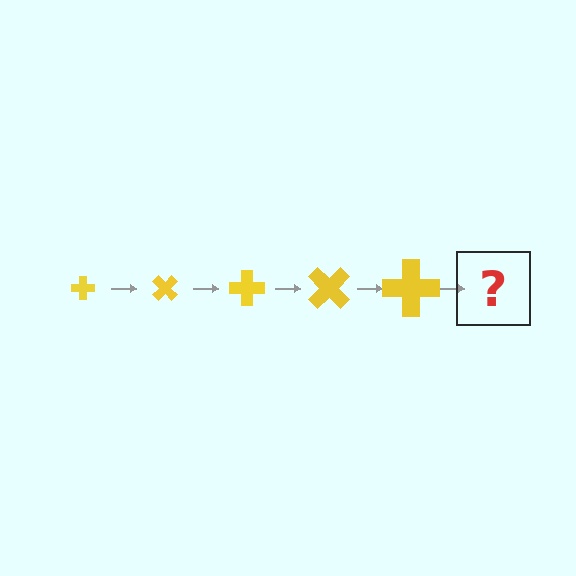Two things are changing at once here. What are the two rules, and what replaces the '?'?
The two rules are that the cross grows larger each step and it rotates 45 degrees each step. The '?' should be a cross, larger than the previous one and rotated 225 degrees from the start.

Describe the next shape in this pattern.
It should be a cross, larger than the previous one and rotated 225 degrees from the start.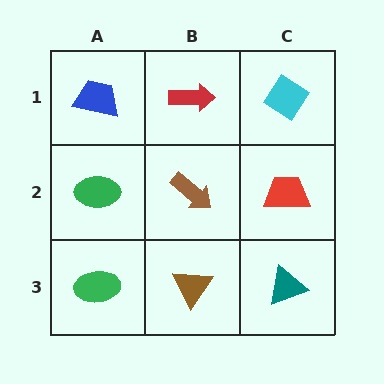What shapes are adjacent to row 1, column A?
A green ellipse (row 2, column A), a red arrow (row 1, column B).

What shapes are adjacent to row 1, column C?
A red trapezoid (row 2, column C), a red arrow (row 1, column B).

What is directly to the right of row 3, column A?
A brown triangle.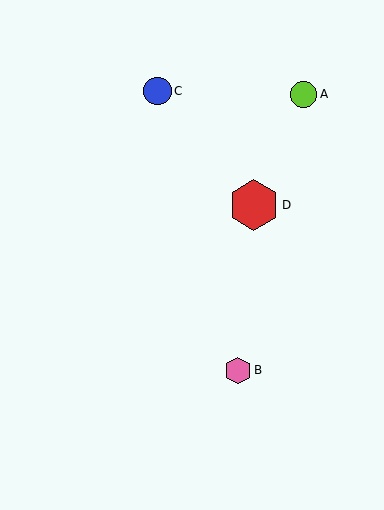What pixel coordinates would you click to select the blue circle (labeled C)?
Click at (157, 91) to select the blue circle C.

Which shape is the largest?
The red hexagon (labeled D) is the largest.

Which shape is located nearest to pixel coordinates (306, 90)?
The lime circle (labeled A) at (304, 94) is nearest to that location.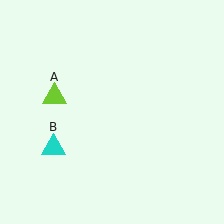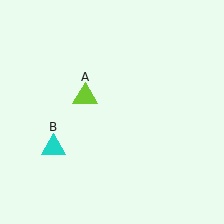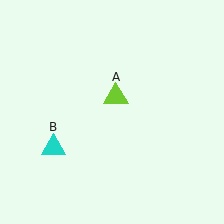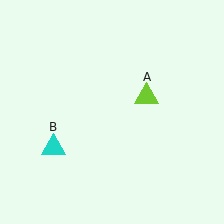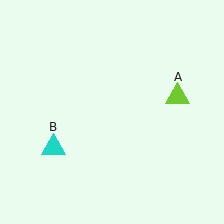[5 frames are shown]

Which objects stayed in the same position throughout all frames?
Cyan triangle (object B) remained stationary.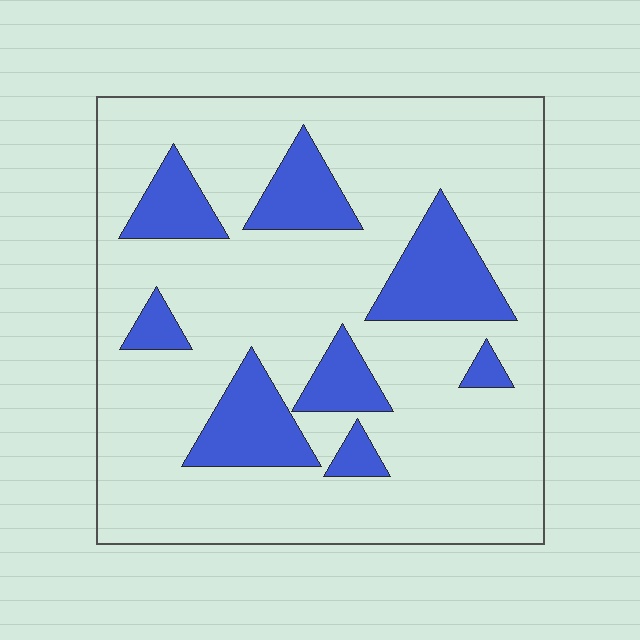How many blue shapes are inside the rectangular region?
8.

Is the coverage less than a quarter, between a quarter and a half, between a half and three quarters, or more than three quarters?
Less than a quarter.